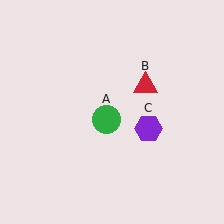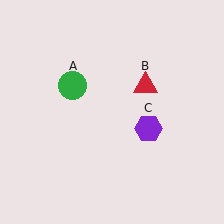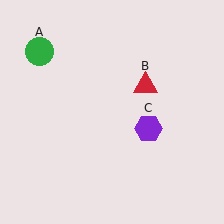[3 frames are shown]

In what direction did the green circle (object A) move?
The green circle (object A) moved up and to the left.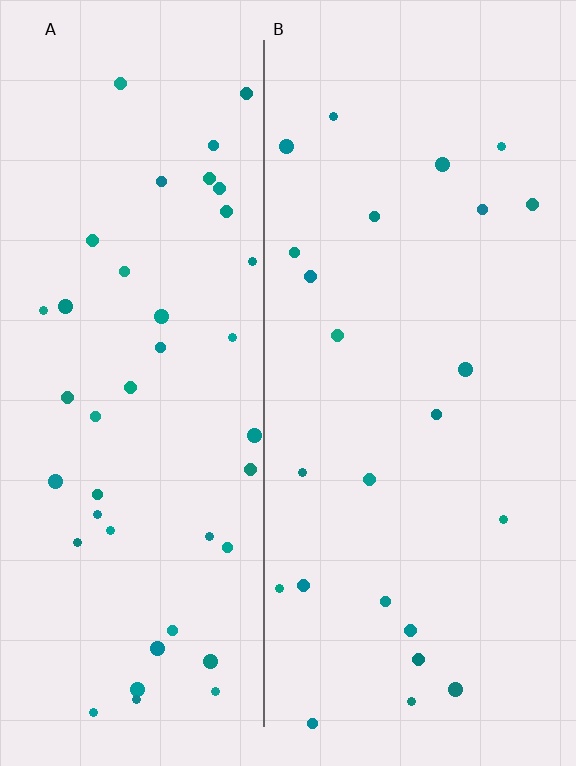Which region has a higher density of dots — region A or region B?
A (the left).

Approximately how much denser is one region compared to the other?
Approximately 1.8× — region A over region B.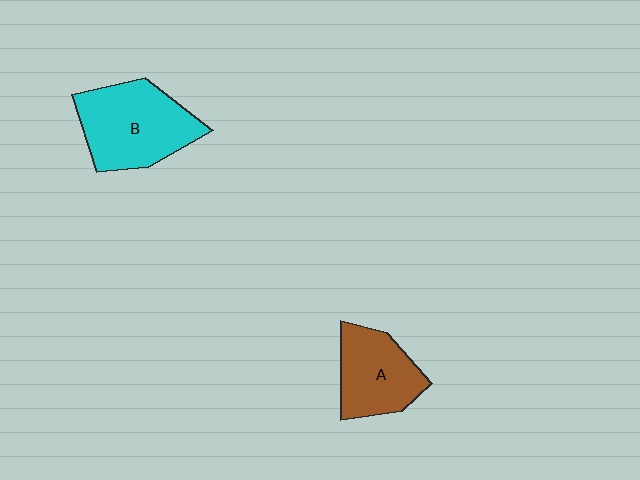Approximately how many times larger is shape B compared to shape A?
Approximately 1.3 times.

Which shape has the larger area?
Shape B (cyan).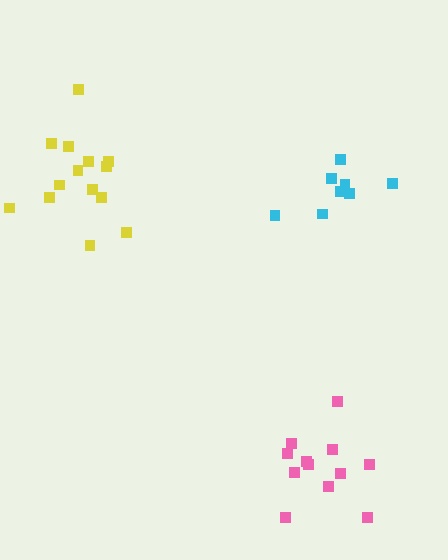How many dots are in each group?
Group 1: 8 dots, Group 2: 12 dots, Group 3: 14 dots (34 total).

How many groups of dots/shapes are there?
There are 3 groups.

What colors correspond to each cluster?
The clusters are colored: cyan, pink, yellow.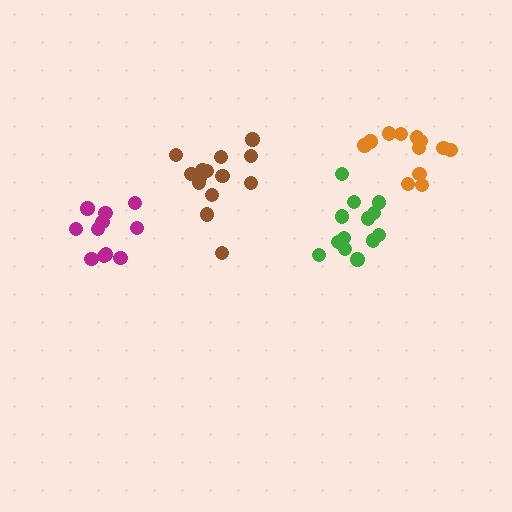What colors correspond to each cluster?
The clusters are colored: magenta, brown, green, orange.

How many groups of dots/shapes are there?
There are 4 groups.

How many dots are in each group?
Group 1: 12 dots, Group 2: 14 dots, Group 3: 13 dots, Group 4: 12 dots (51 total).